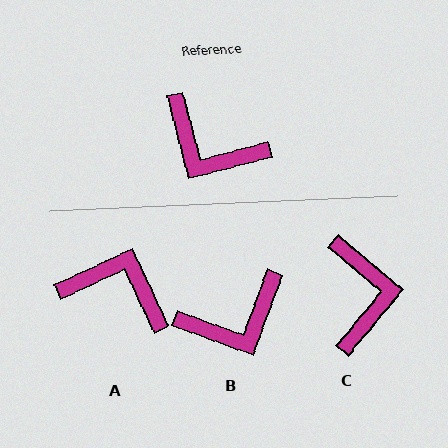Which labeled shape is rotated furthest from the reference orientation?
A, about 170 degrees away.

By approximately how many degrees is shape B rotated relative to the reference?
Approximately 55 degrees counter-clockwise.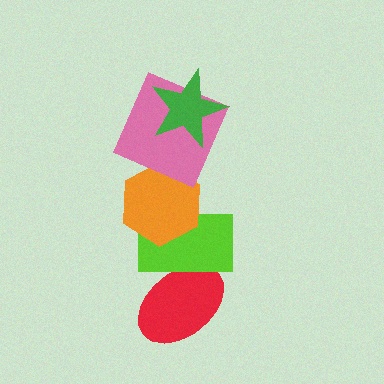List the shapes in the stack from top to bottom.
From top to bottom: the green star, the pink square, the orange hexagon, the lime rectangle, the red ellipse.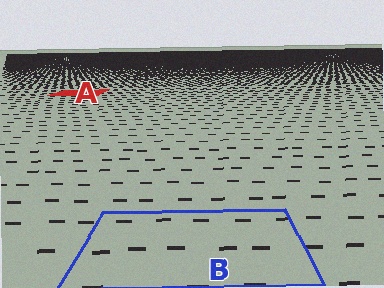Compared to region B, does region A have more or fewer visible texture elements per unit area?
Region A has more texture elements per unit area — they are packed more densely because it is farther away.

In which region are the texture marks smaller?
The texture marks are smaller in region A, because it is farther away.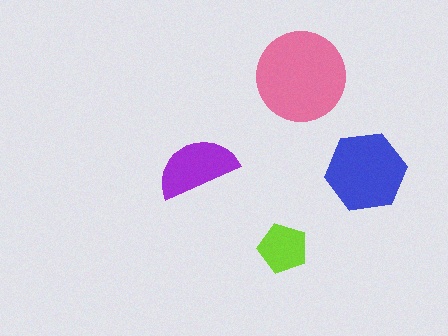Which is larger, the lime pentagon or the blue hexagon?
The blue hexagon.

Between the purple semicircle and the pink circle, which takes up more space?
The pink circle.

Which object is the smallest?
The lime pentagon.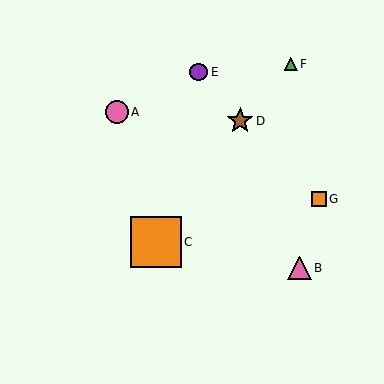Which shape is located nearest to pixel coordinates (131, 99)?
The pink circle (labeled A) at (117, 112) is nearest to that location.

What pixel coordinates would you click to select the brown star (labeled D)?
Click at (240, 121) to select the brown star D.